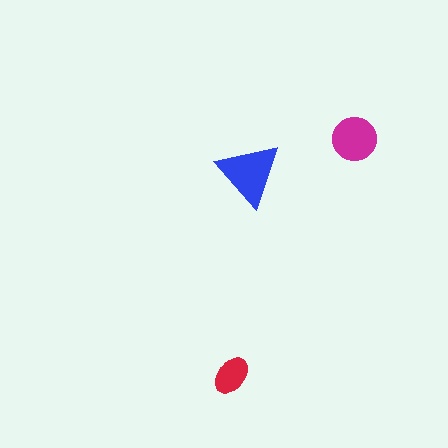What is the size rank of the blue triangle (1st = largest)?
1st.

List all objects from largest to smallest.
The blue triangle, the magenta circle, the red ellipse.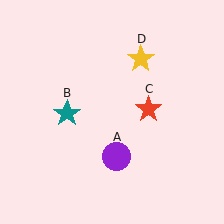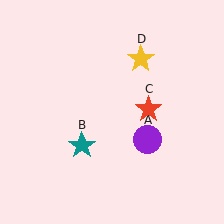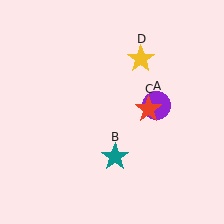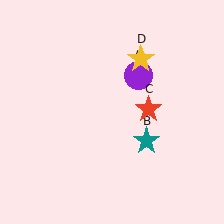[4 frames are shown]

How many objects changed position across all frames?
2 objects changed position: purple circle (object A), teal star (object B).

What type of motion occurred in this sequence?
The purple circle (object A), teal star (object B) rotated counterclockwise around the center of the scene.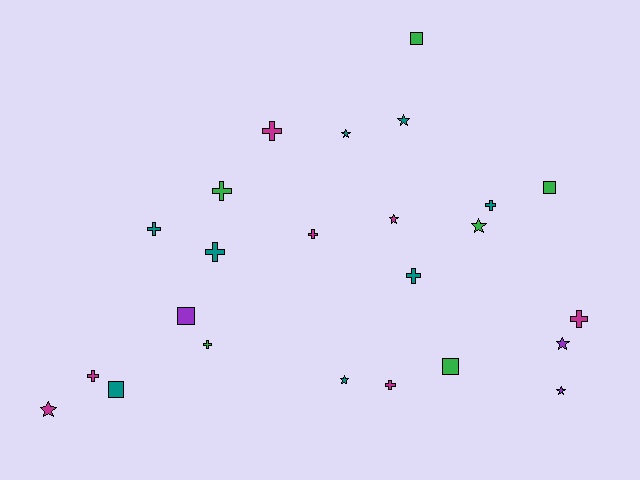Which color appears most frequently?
Teal, with 8 objects.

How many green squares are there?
There are 3 green squares.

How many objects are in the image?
There are 24 objects.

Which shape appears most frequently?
Cross, with 11 objects.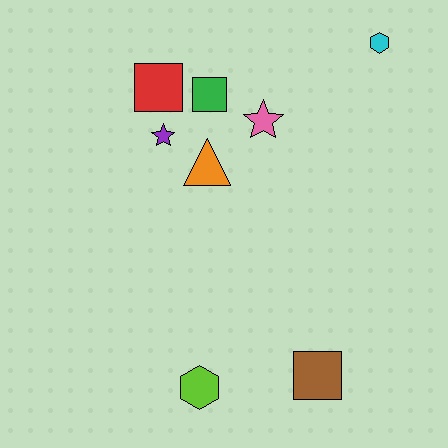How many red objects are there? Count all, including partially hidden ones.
There is 1 red object.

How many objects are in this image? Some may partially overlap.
There are 8 objects.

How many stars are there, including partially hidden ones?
There are 2 stars.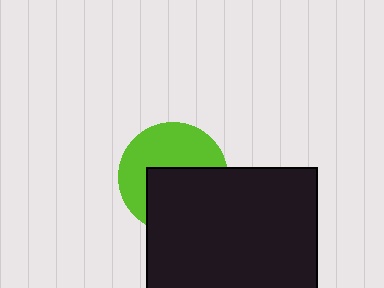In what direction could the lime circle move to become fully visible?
The lime circle could move up. That would shift it out from behind the black rectangle entirely.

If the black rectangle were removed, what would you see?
You would see the complete lime circle.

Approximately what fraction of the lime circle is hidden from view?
Roughly 48% of the lime circle is hidden behind the black rectangle.